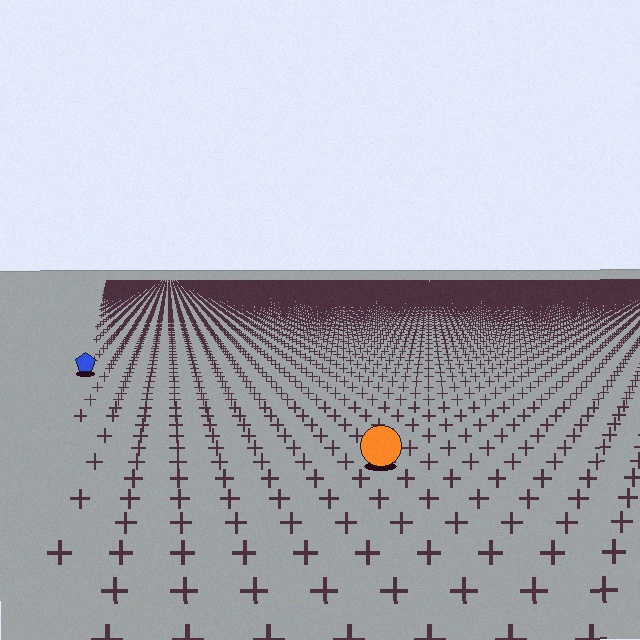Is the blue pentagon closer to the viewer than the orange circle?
No. The orange circle is closer — you can tell from the texture gradient: the ground texture is coarser near it.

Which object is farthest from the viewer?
The blue pentagon is farthest from the viewer. It appears smaller and the ground texture around it is denser.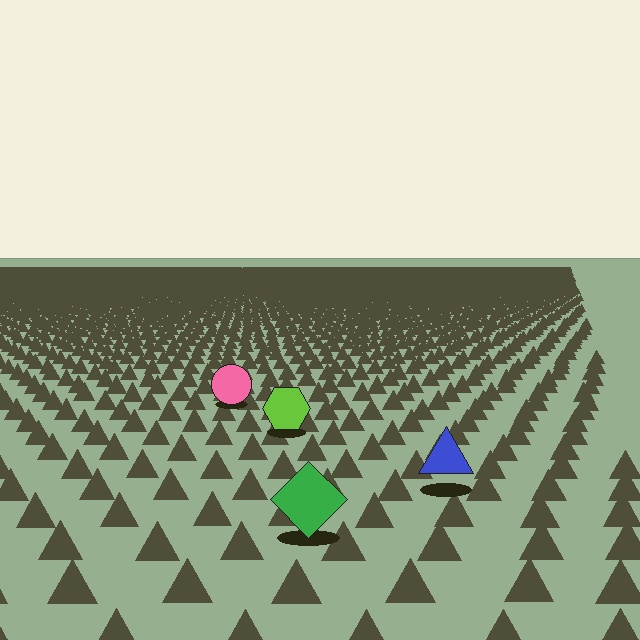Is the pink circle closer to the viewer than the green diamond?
No. The green diamond is closer — you can tell from the texture gradient: the ground texture is coarser near it.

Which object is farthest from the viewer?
The pink circle is farthest from the viewer. It appears smaller and the ground texture around it is denser.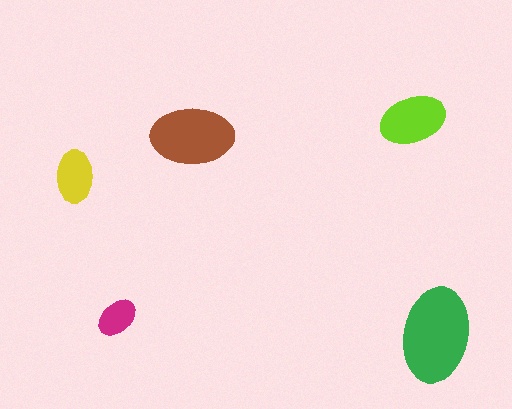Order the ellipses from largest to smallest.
the green one, the brown one, the lime one, the yellow one, the magenta one.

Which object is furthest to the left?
The yellow ellipse is leftmost.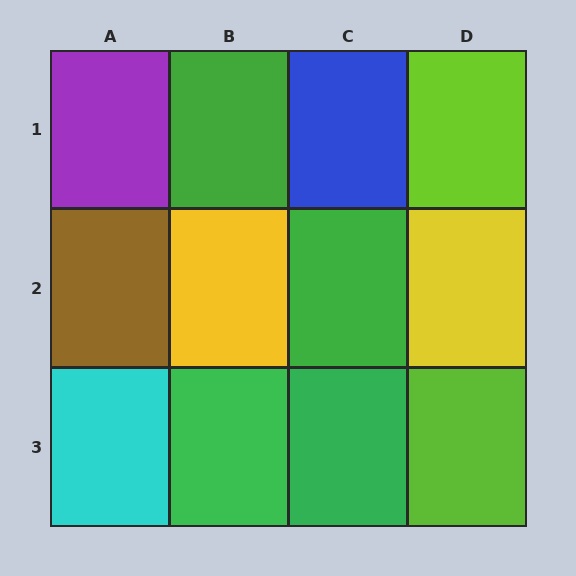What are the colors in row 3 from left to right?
Cyan, green, green, lime.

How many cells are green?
4 cells are green.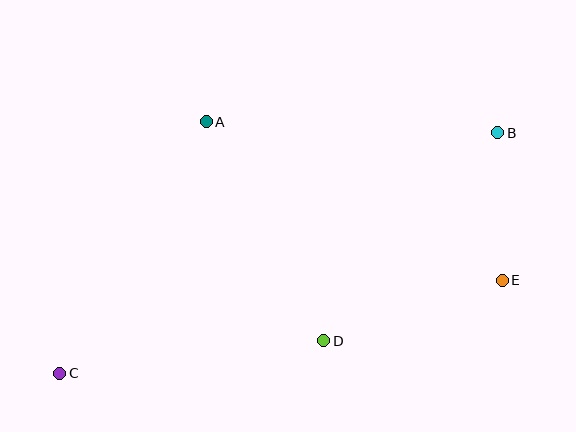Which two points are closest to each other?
Points B and E are closest to each other.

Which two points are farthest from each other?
Points B and C are farthest from each other.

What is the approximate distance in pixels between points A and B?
The distance between A and B is approximately 292 pixels.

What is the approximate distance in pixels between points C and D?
The distance between C and D is approximately 266 pixels.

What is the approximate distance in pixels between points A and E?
The distance between A and E is approximately 336 pixels.